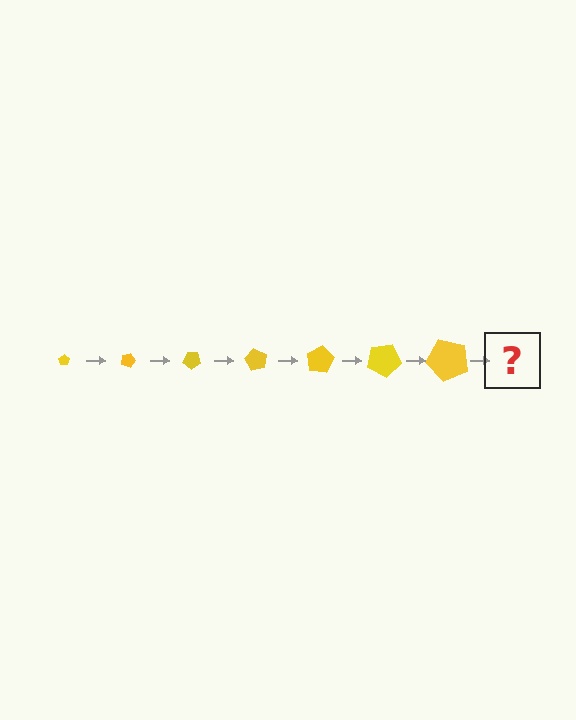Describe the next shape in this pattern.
It should be a pentagon, larger than the previous one and rotated 140 degrees from the start.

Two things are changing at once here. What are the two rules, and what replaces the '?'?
The two rules are that the pentagon grows larger each step and it rotates 20 degrees each step. The '?' should be a pentagon, larger than the previous one and rotated 140 degrees from the start.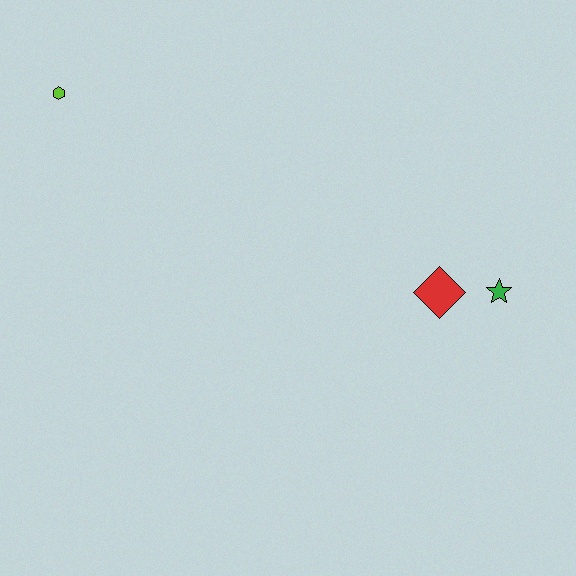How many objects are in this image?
There are 3 objects.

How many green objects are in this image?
There is 1 green object.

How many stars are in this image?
There is 1 star.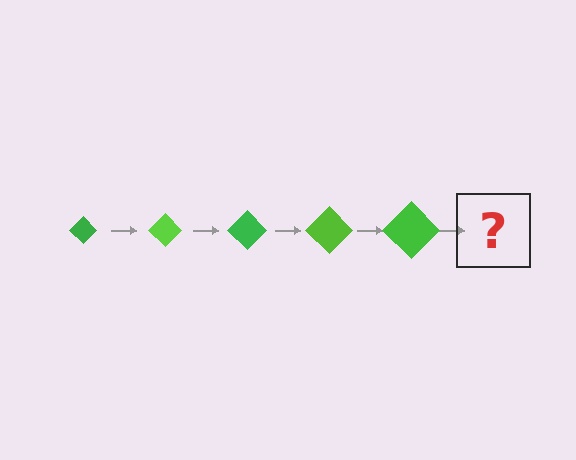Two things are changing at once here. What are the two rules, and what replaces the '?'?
The two rules are that the diamond grows larger each step and the color cycles through green and lime. The '?' should be a lime diamond, larger than the previous one.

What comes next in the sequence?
The next element should be a lime diamond, larger than the previous one.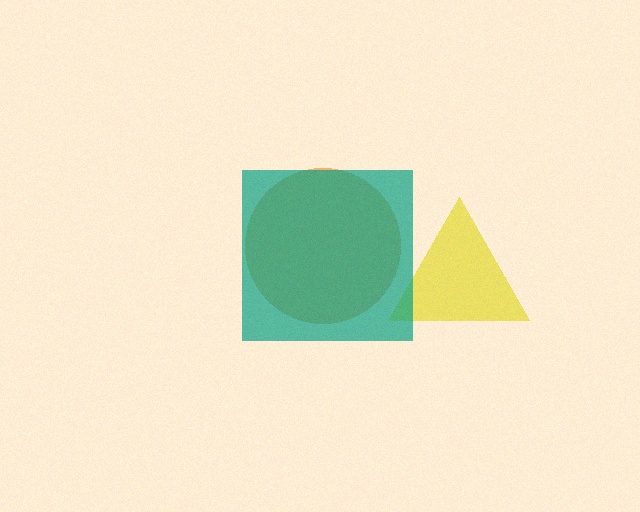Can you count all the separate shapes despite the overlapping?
Yes, there are 3 separate shapes.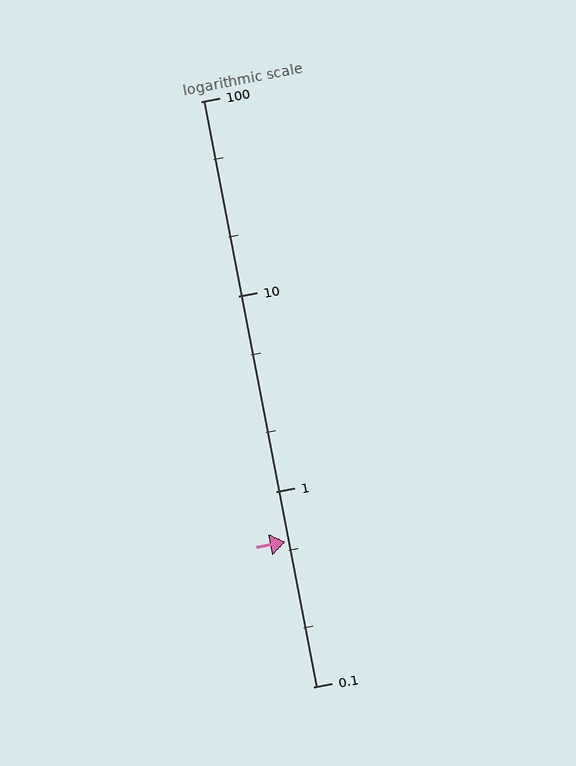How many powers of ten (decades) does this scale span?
The scale spans 3 decades, from 0.1 to 100.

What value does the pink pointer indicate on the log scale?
The pointer indicates approximately 0.55.